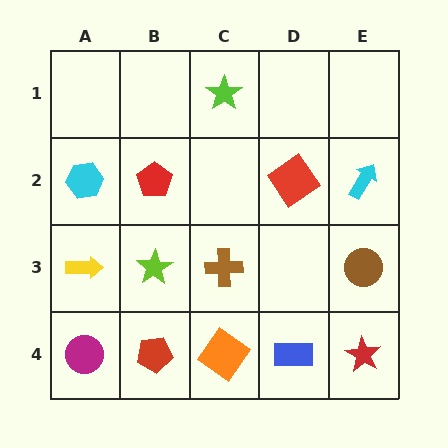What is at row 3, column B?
A lime star.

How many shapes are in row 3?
4 shapes.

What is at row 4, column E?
A red star.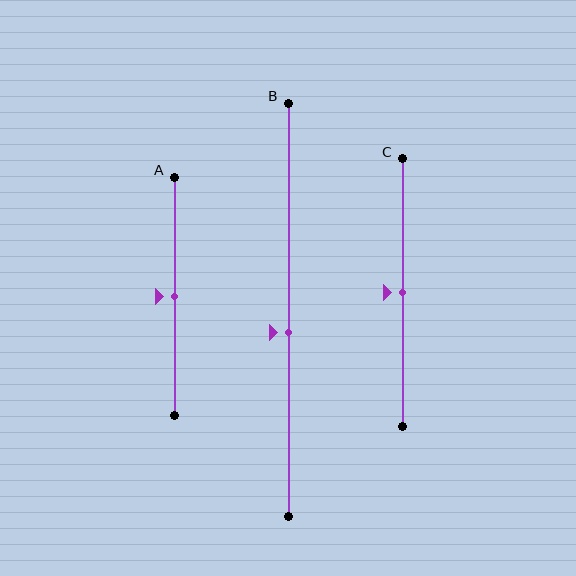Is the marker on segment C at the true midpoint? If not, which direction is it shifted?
Yes, the marker on segment C is at the true midpoint.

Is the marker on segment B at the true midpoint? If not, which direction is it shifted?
No, the marker on segment B is shifted downward by about 6% of the segment length.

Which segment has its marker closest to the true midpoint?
Segment A has its marker closest to the true midpoint.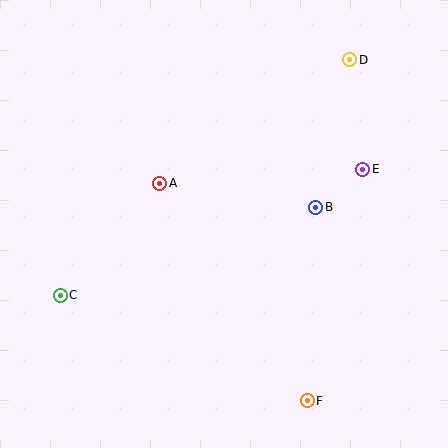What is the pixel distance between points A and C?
The distance between A and C is 150 pixels.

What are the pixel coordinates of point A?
Point A is at (160, 183).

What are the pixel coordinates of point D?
Point D is at (350, 60).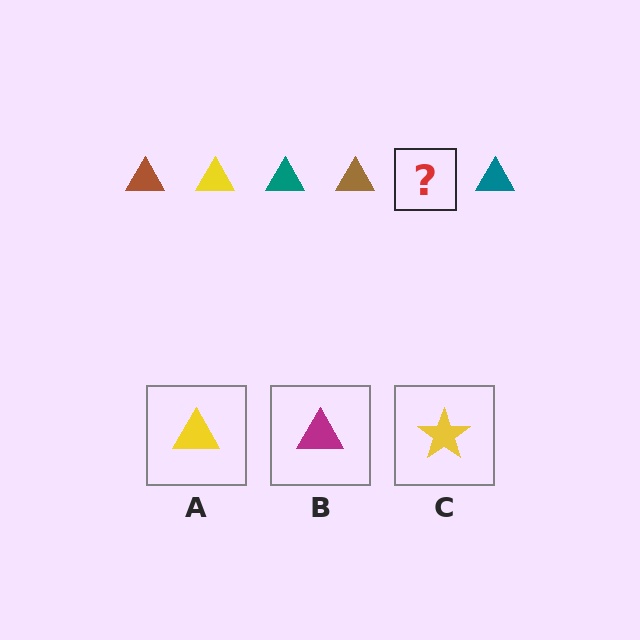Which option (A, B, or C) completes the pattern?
A.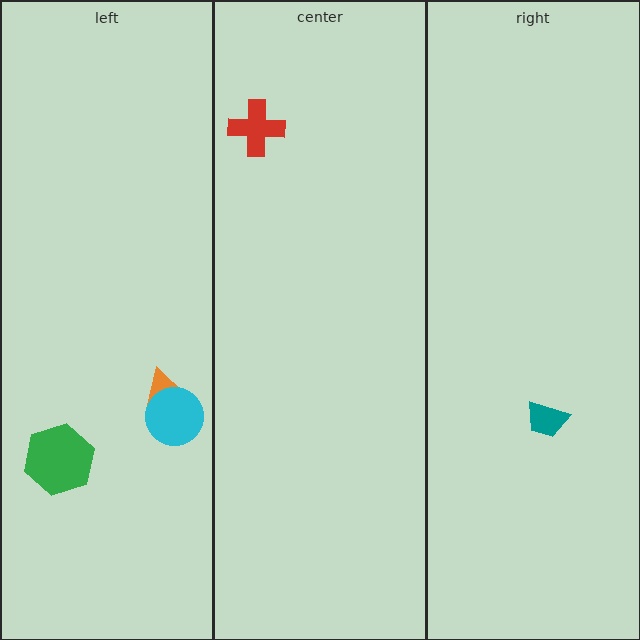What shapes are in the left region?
The orange triangle, the cyan circle, the green hexagon.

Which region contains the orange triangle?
The left region.